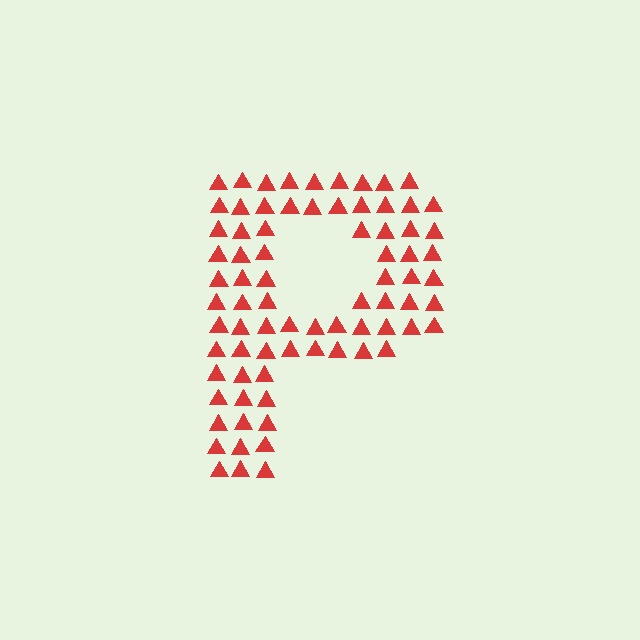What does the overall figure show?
The overall figure shows the letter P.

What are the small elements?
The small elements are triangles.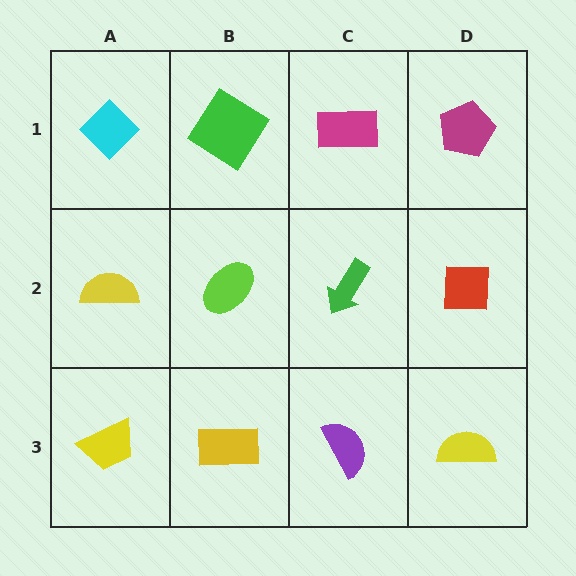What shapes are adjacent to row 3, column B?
A lime ellipse (row 2, column B), a yellow trapezoid (row 3, column A), a purple semicircle (row 3, column C).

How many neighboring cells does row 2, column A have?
3.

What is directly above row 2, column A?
A cyan diamond.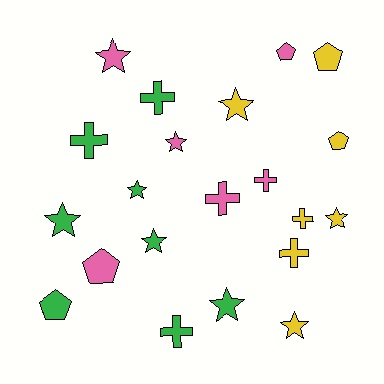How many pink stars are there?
There are 2 pink stars.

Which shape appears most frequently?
Star, with 9 objects.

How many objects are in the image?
There are 21 objects.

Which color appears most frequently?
Green, with 8 objects.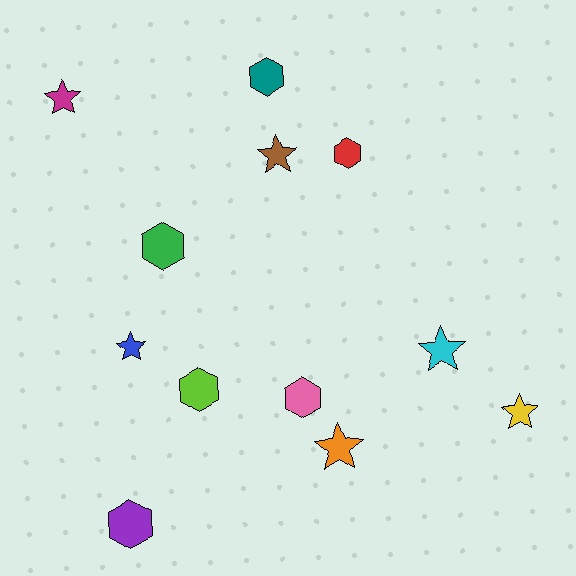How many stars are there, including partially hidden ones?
There are 6 stars.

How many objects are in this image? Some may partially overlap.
There are 12 objects.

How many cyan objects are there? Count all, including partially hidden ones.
There is 1 cyan object.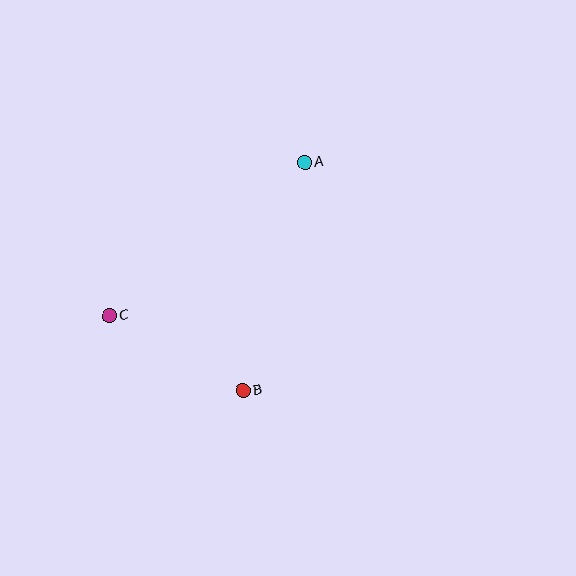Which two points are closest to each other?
Points B and C are closest to each other.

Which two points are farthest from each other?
Points A and C are farthest from each other.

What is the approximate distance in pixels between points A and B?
The distance between A and B is approximately 236 pixels.